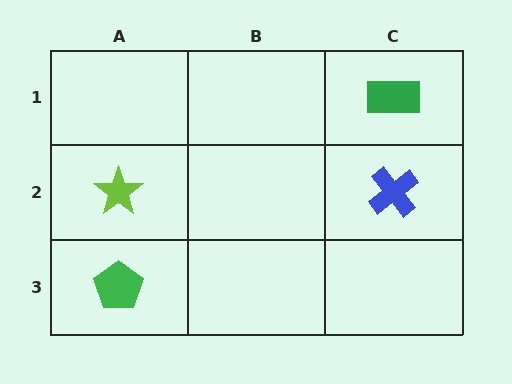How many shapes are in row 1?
1 shape.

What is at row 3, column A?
A green pentagon.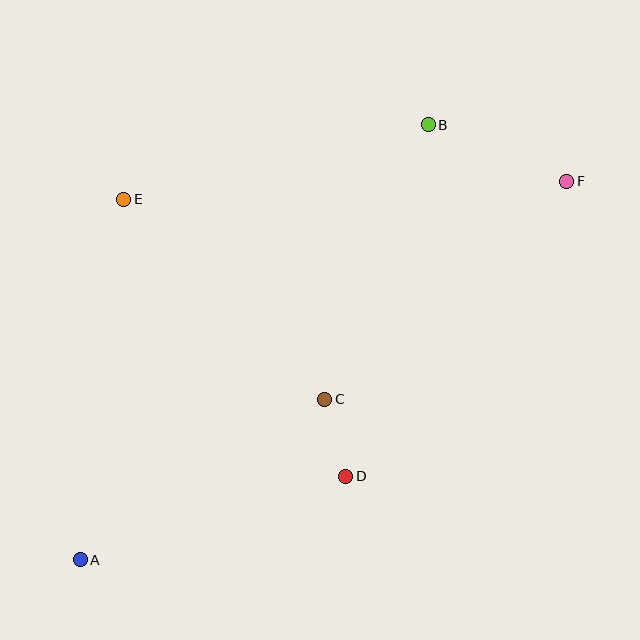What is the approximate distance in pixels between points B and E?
The distance between B and E is approximately 314 pixels.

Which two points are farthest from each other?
Points A and F are farthest from each other.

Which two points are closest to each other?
Points C and D are closest to each other.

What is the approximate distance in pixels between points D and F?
The distance between D and F is approximately 368 pixels.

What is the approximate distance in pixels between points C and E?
The distance between C and E is approximately 284 pixels.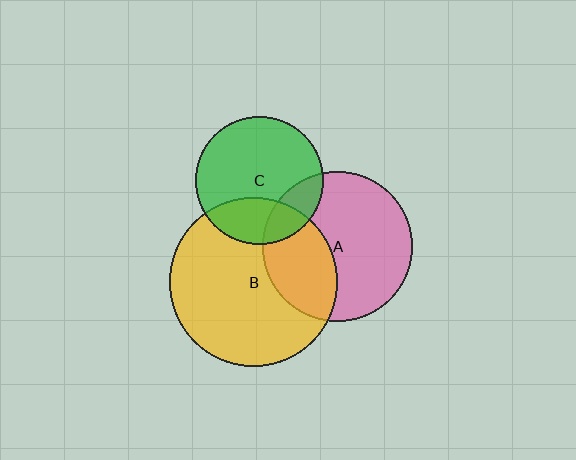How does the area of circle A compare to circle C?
Approximately 1.4 times.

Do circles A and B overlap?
Yes.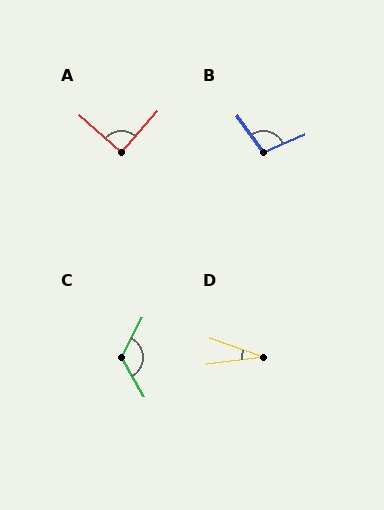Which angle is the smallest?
D, at approximately 26 degrees.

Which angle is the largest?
C, at approximately 123 degrees.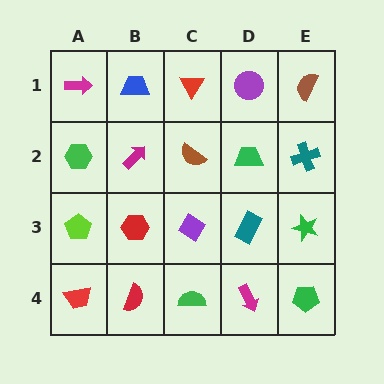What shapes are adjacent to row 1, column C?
A brown semicircle (row 2, column C), a blue trapezoid (row 1, column B), a purple circle (row 1, column D).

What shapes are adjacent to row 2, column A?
A magenta arrow (row 1, column A), a lime pentagon (row 3, column A), a magenta arrow (row 2, column B).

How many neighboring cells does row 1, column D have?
3.